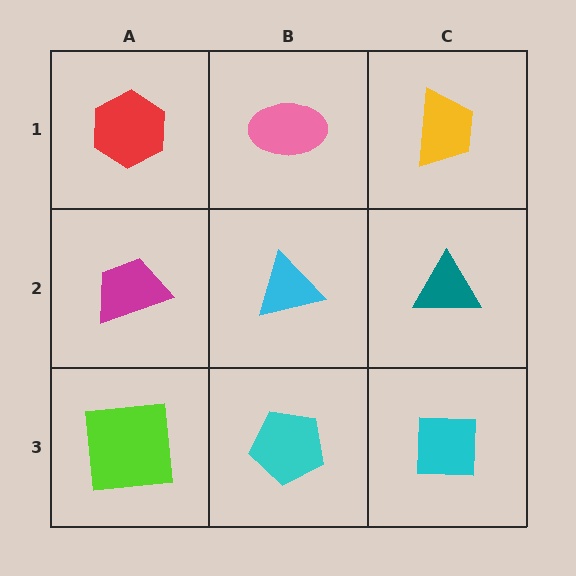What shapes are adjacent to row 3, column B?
A cyan triangle (row 2, column B), a lime square (row 3, column A), a cyan square (row 3, column C).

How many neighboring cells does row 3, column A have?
2.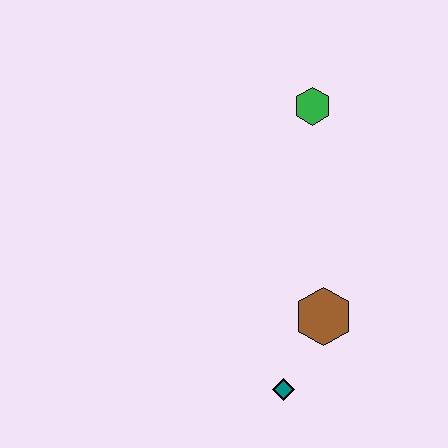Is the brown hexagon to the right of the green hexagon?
Yes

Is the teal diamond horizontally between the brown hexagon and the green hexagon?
No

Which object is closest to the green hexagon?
The brown hexagon is closest to the green hexagon.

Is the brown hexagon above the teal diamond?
Yes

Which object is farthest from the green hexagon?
The teal diamond is farthest from the green hexagon.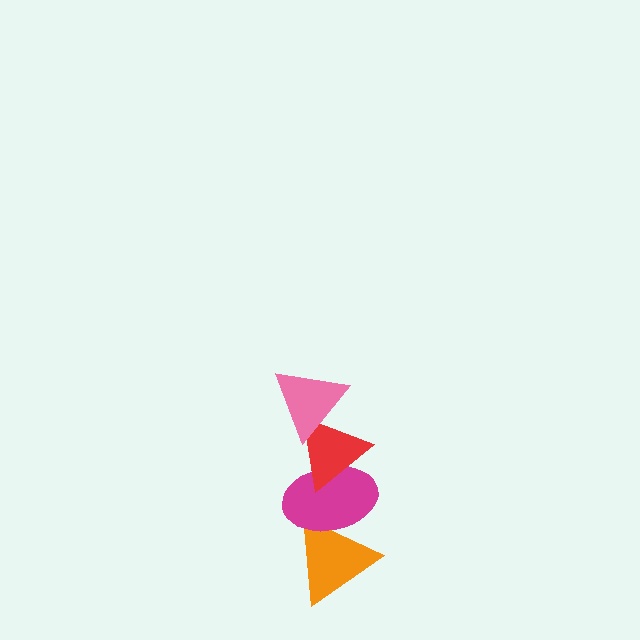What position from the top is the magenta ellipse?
The magenta ellipse is 3rd from the top.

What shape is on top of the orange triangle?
The magenta ellipse is on top of the orange triangle.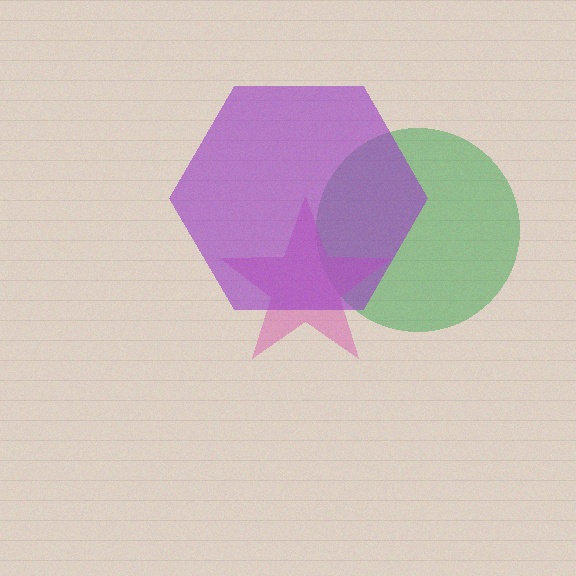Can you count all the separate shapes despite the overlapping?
Yes, there are 3 separate shapes.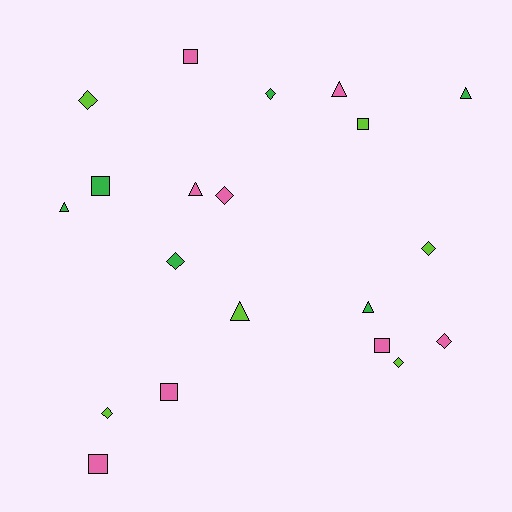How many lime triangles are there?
There is 1 lime triangle.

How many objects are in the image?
There are 20 objects.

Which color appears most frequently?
Pink, with 8 objects.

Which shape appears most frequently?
Diamond, with 8 objects.